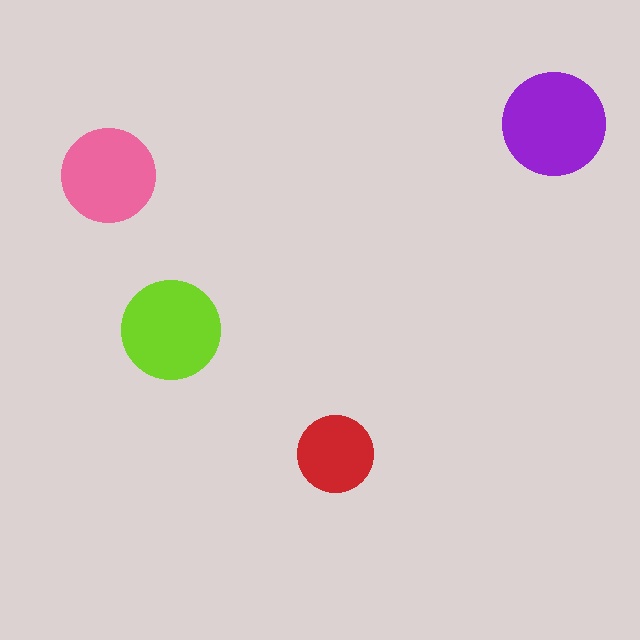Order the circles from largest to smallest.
the purple one, the lime one, the pink one, the red one.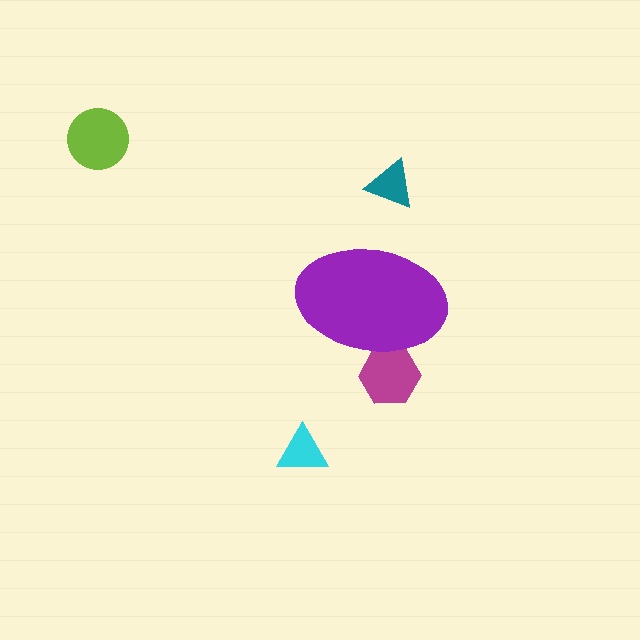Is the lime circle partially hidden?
No, the lime circle is fully visible.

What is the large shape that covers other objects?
A purple ellipse.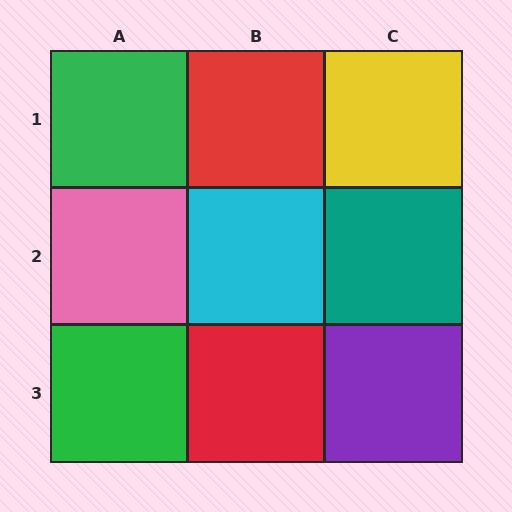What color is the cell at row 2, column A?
Pink.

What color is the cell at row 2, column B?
Cyan.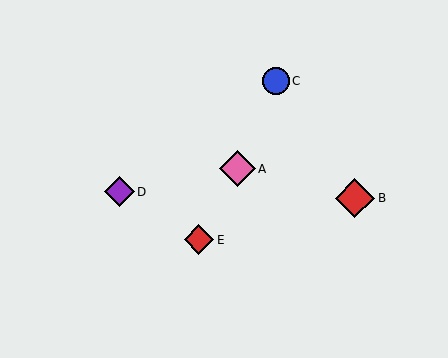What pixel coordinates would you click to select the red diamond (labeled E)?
Click at (199, 240) to select the red diamond E.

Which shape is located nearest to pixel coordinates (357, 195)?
The red diamond (labeled B) at (355, 198) is nearest to that location.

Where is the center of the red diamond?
The center of the red diamond is at (355, 198).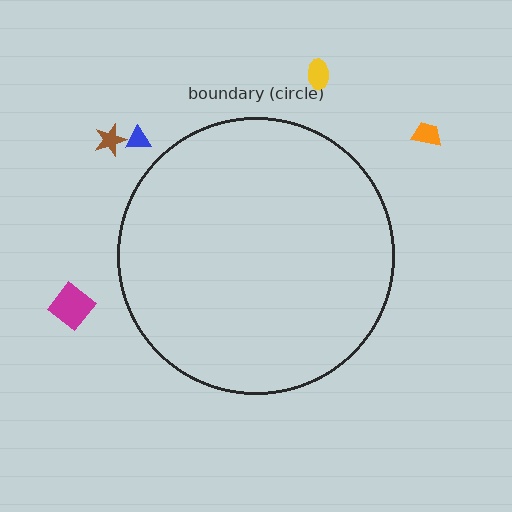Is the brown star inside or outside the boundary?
Outside.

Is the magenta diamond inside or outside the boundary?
Outside.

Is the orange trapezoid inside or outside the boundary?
Outside.